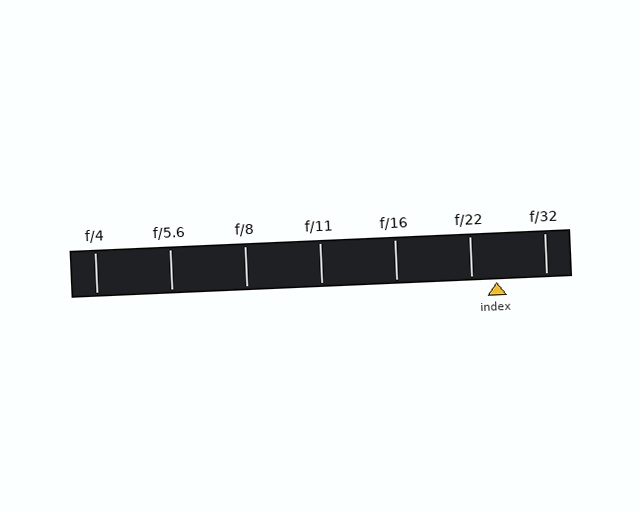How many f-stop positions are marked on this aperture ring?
There are 7 f-stop positions marked.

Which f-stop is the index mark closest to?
The index mark is closest to f/22.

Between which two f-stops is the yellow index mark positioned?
The index mark is between f/22 and f/32.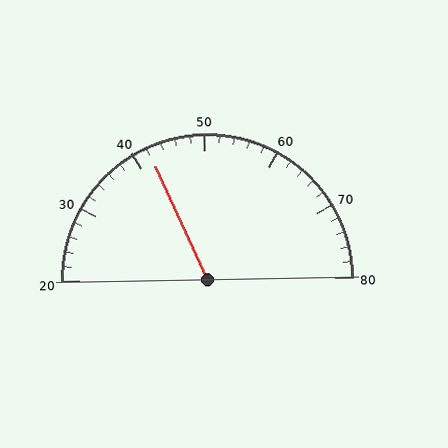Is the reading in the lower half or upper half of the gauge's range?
The reading is in the lower half of the range (20 to 80).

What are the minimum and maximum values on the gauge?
The gauge ranges from 20 to 80.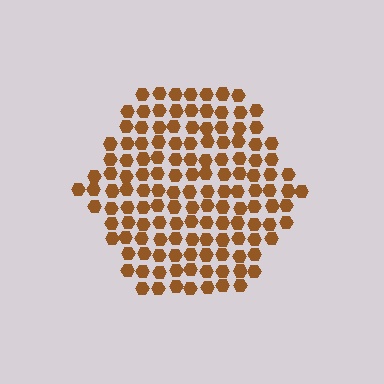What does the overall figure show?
The overall figure shows a hexagon.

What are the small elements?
The small elements are hexagons.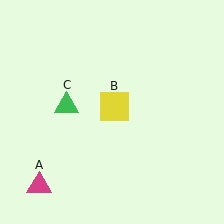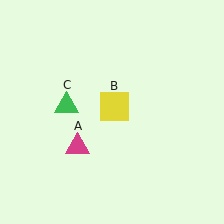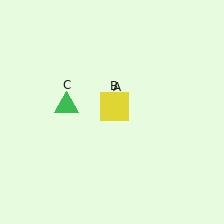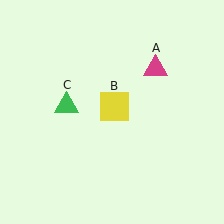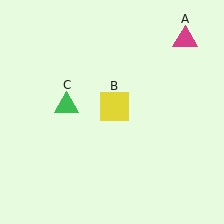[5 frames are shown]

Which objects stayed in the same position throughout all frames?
Yellow square (object B) and green triangle (object C) remained stationary.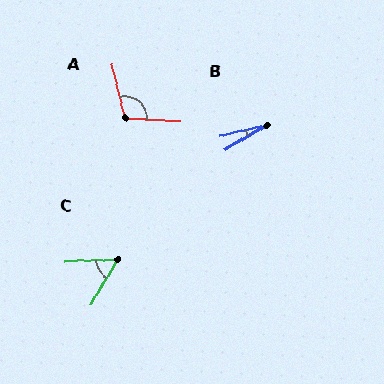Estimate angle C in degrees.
Approximately 56 degrees.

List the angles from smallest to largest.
B (17°), C (56°), A (106°).